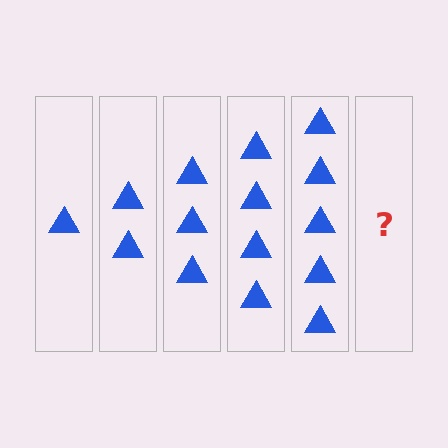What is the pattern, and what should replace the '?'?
The pattern is that each step adds one more triangle. The '?' should be 6 triangles.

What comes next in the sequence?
The next element should be 6 triangles.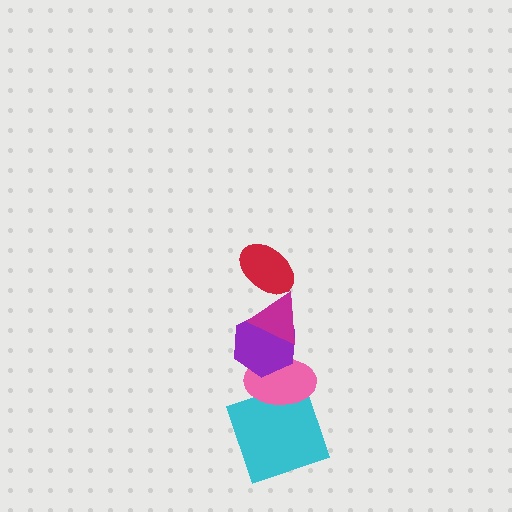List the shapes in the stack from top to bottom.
From top to bottom: the red ellipse, the magenta triangle, the purple hexagon, the pink ellipse, the cyan square.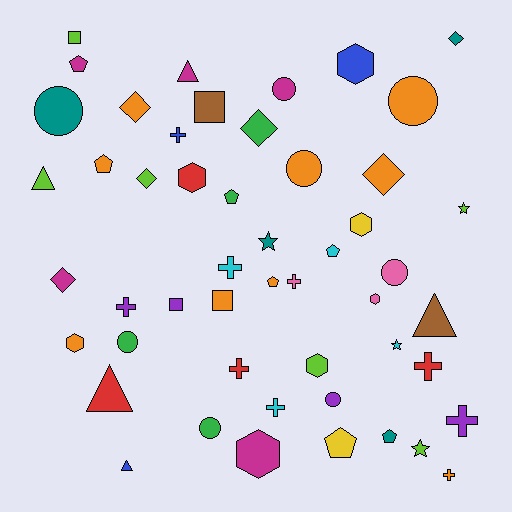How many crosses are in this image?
There are 9 crosses.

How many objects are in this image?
There are 50 objects.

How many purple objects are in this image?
There are 4 purple objects.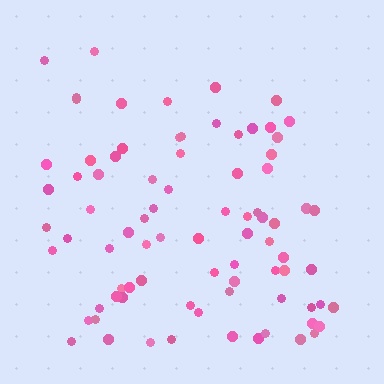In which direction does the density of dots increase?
From top to bottom, with the bottom side densest.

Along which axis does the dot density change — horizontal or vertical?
Vertical.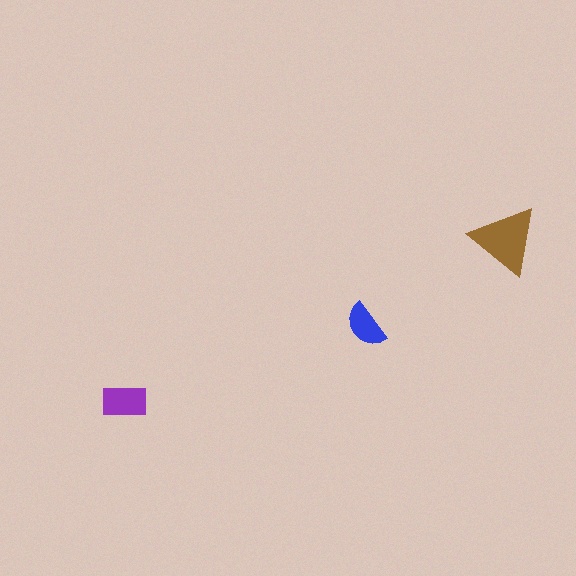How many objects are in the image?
There are 3 objects in the image.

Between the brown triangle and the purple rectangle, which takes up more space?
The brown triangle.